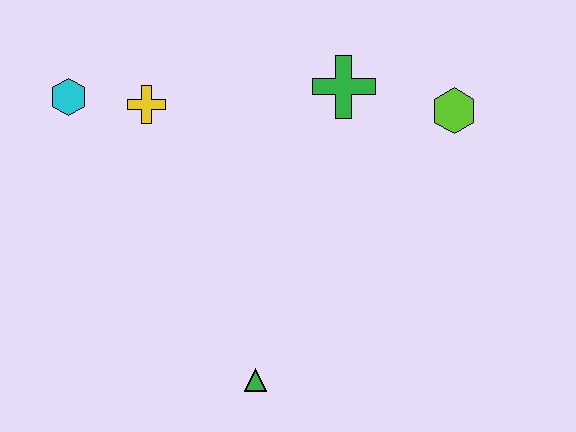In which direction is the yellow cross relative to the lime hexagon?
The yellow cross is to the left of the lime hexagon.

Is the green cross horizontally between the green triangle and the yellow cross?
No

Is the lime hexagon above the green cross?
No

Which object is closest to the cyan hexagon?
The yellow cross is closest to the cyan hexagon.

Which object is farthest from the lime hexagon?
The cyan hexagon is farthest from the lime hexagon.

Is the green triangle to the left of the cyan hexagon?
No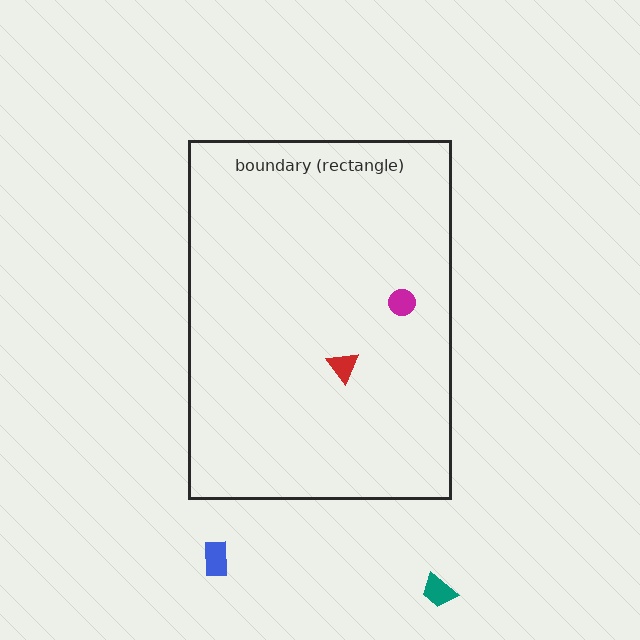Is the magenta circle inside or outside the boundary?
Inside.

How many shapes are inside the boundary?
2 inside, 2 outside.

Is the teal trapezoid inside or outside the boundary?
Outside.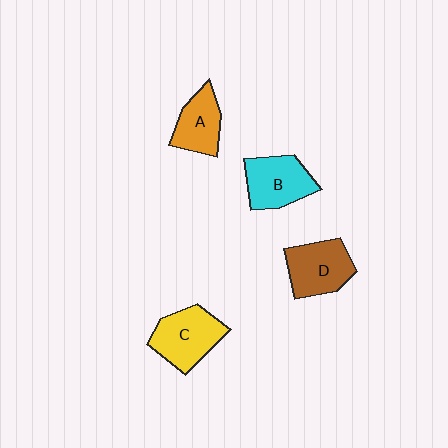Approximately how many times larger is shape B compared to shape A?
Approximately 1.3 times.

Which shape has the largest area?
Shape C (yellow).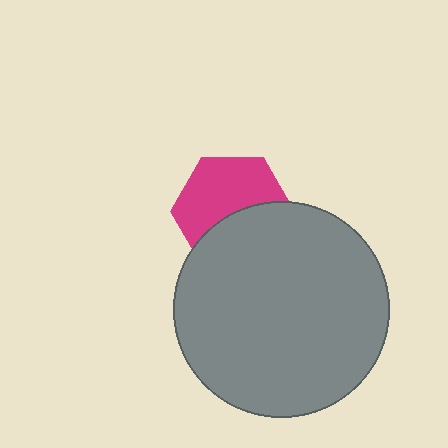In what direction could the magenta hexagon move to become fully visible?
The magenta hexagon could move up. That would shift it out from behind the gray circle entirely.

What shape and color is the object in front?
The object in front is a gray circle.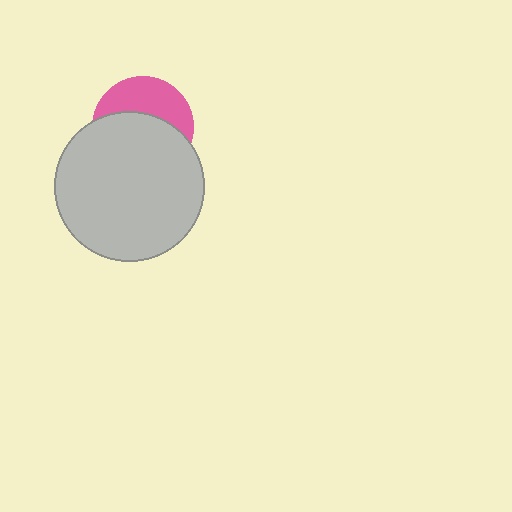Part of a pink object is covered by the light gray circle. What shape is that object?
It is a circle.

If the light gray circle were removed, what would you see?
You would see the complete pink circle.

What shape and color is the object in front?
The object in front is a light gray circle.